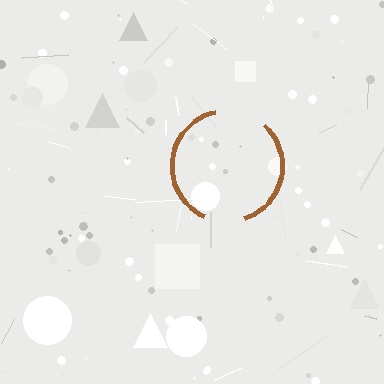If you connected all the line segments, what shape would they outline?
They would outline a circle.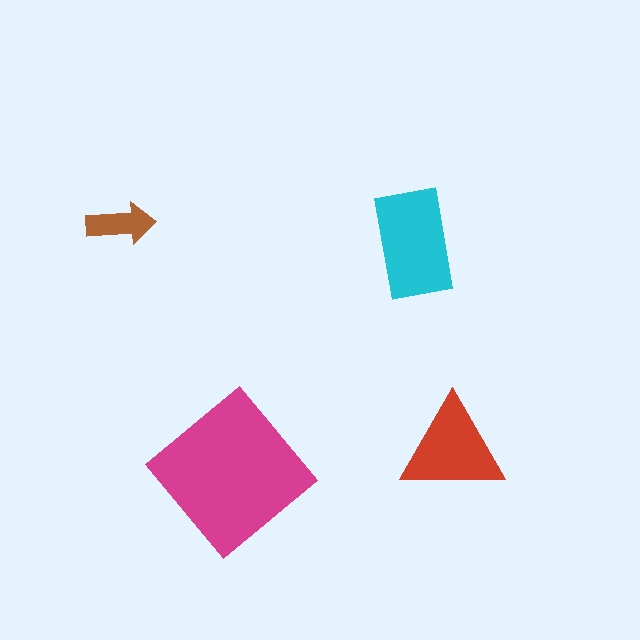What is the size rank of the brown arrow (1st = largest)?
4th.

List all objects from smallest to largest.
The brown arrow, the red triangle, the cyan rectangle, the magenta diamond.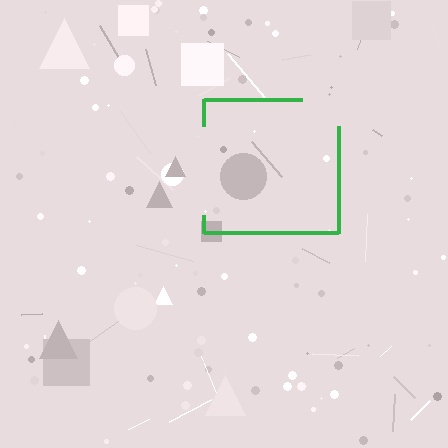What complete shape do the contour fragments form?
The contour fragments form a square.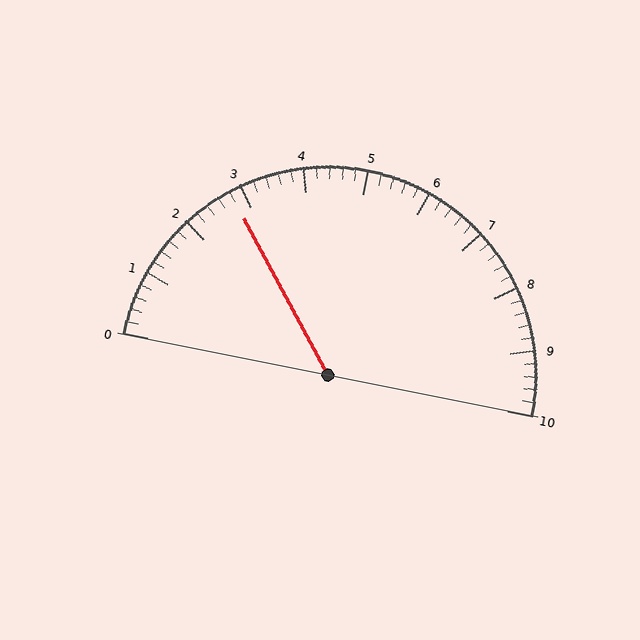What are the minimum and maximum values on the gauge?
The gauge ranges from 0 to 10.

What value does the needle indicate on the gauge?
The needle indicates approximately 2.8.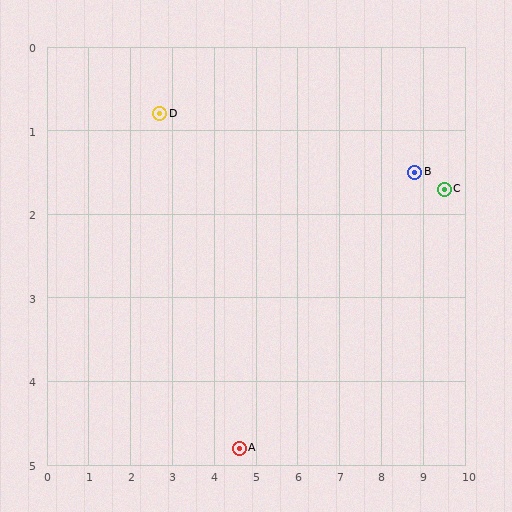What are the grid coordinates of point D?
Point D is at approximately (2.7, 0.8).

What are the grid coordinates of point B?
Point B is at approximately (8.8, 1.5).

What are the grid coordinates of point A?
Point A is at approximately (4.6, 4.8).